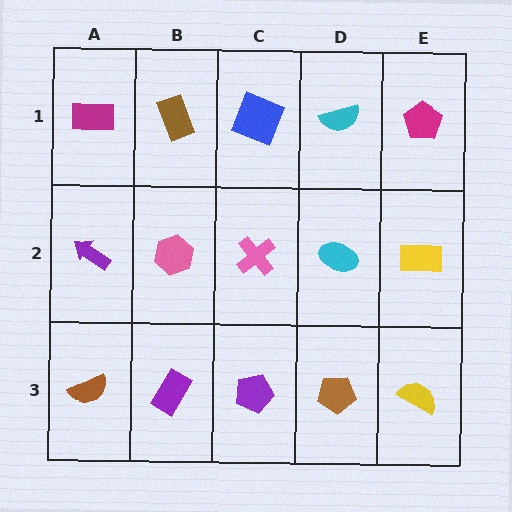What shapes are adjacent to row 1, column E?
A yellow rectangle (row 2, column E), a cyan semicircle (row 1, column D).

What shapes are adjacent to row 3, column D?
A cyan ellipse (row 2, column D), a purple pentagon (row 3, column C), a yellow semicircle (row 3, column E).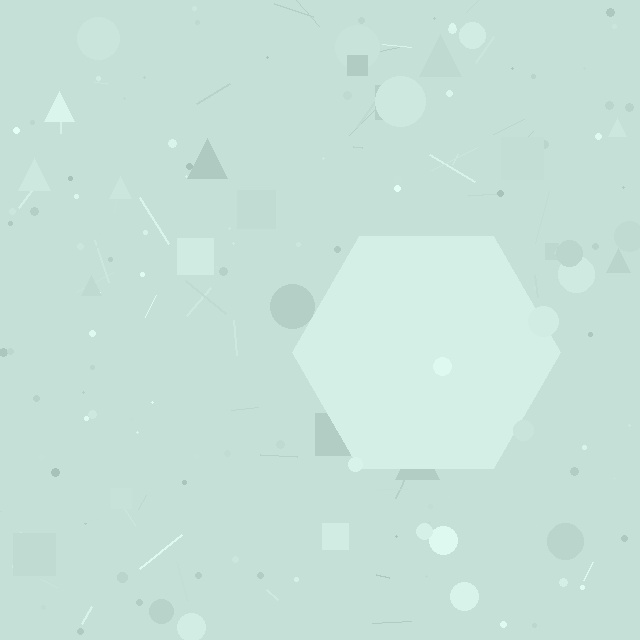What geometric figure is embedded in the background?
A hexagon is embedded in the background.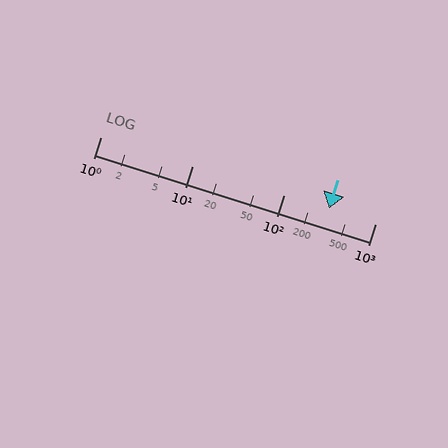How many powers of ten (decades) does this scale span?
The scale spans 3 decades, from 1 to 1000.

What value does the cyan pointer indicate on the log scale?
The pointer indicates approximately 310.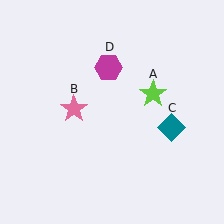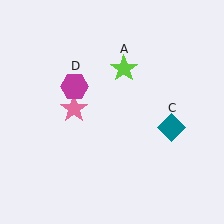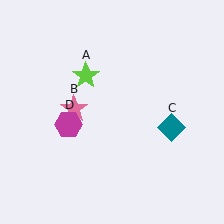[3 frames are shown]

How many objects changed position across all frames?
2 objects changed position: lime star (object A), magenta hexagon (object D).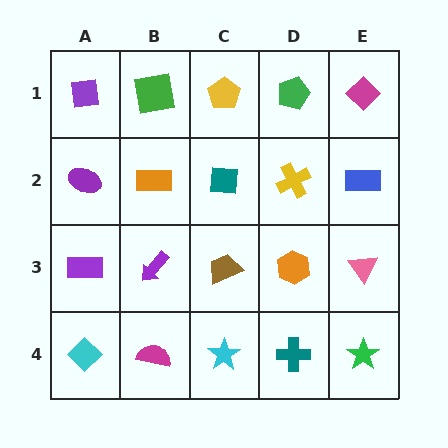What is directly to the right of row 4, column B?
A cyan star.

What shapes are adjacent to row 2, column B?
A green square (row 1, column B), a purple arrow (row 3, column B), a purple ellipse (row 2, column A), a teal square (row 2, column C).